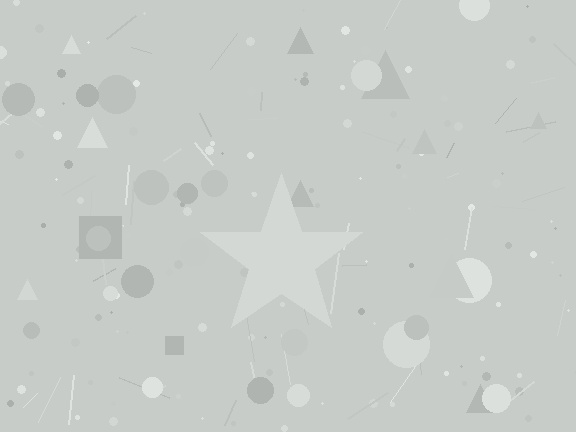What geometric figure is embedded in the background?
A star is embedded in the background.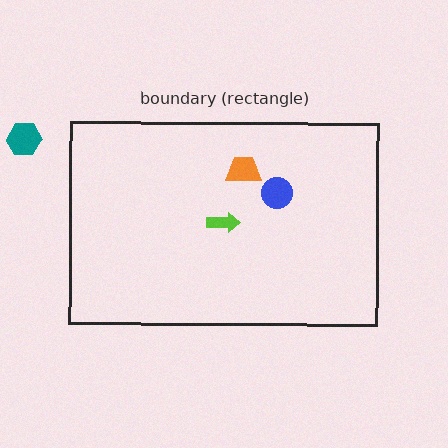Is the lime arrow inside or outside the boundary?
Inside.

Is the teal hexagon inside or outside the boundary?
Outside.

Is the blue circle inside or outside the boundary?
Inside.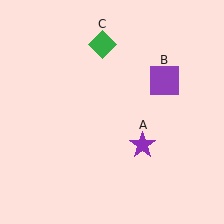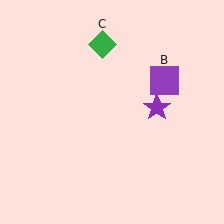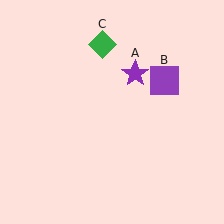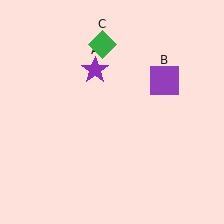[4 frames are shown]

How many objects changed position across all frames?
1 object changed position: purple star (object A).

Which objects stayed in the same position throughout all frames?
Purple square (object B) and green diamond (object C) remained stationary.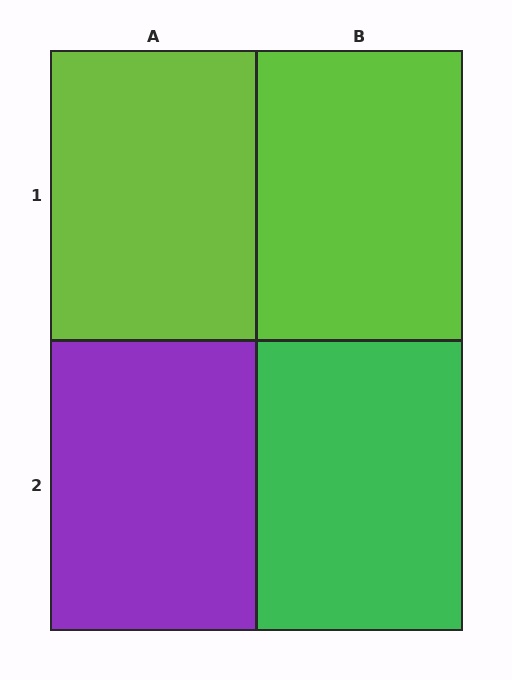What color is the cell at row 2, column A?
Purple.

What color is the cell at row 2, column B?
Green.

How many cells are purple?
1 cell is purple.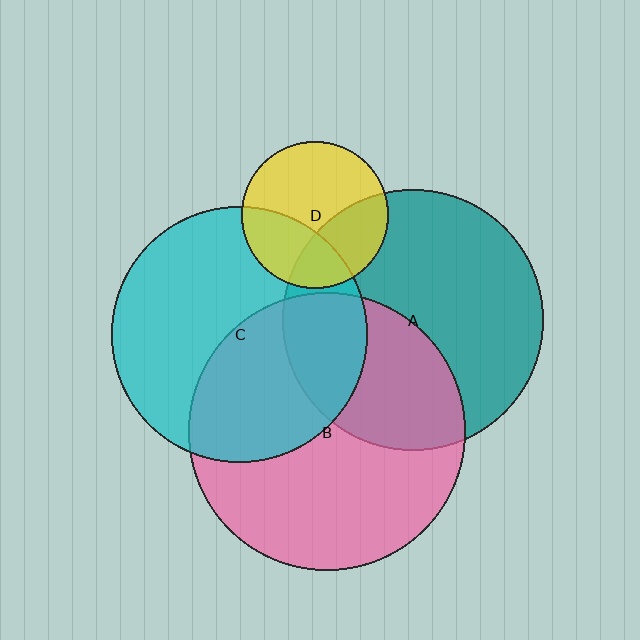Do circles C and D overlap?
Yes.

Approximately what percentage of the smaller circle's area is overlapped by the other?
Approximately 35%.